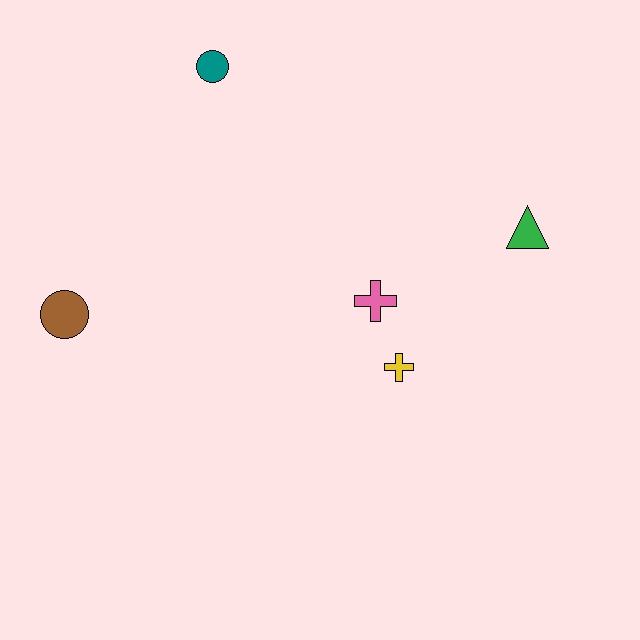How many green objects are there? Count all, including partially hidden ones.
There is 1 green object.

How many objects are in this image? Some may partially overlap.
There are 5 objects.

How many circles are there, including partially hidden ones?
There are 2 circles.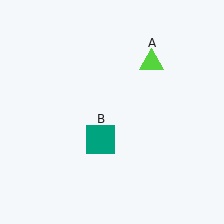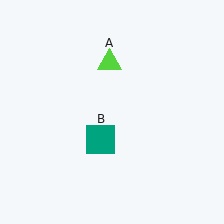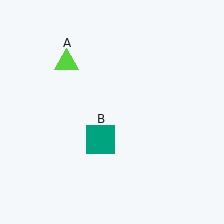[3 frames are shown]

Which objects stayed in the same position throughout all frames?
Teal square (object B) remained stationary.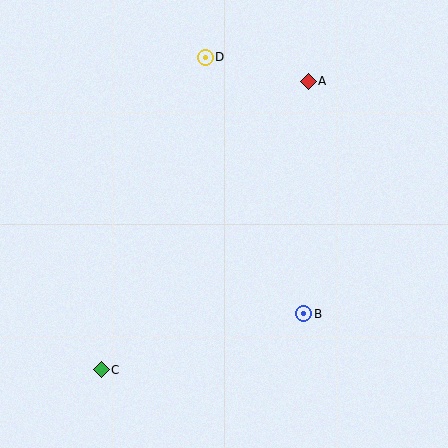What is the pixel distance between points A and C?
The distance between A and C is 355 pixels.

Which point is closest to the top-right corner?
Point A is closest to the top-right corner.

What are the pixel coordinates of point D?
Point D is at (205, 57).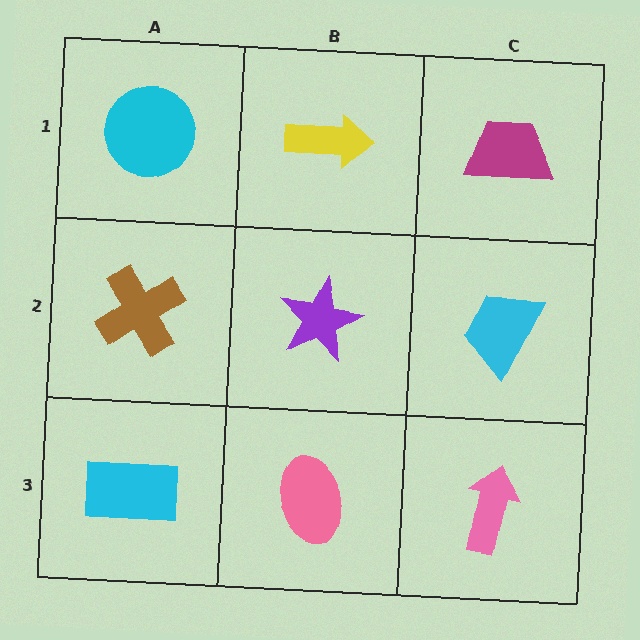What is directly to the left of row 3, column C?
A pink ellipse.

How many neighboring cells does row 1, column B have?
3.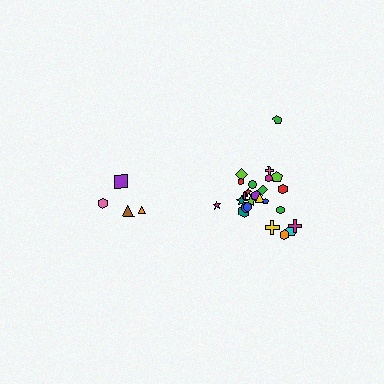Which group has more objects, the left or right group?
The right group.